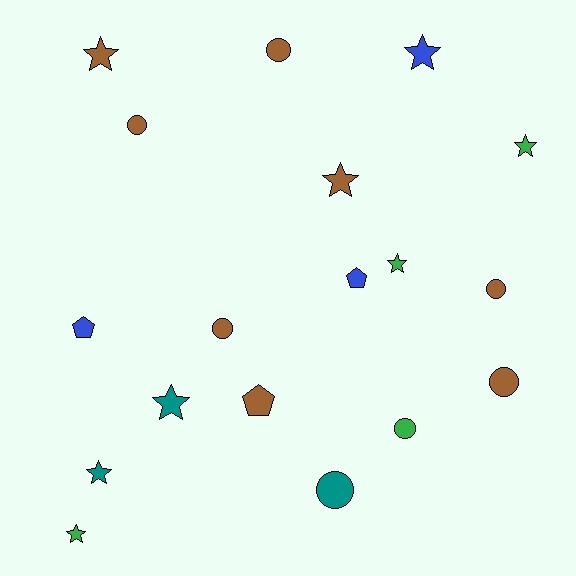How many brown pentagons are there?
There is 1 brown pentagon.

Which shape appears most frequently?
Star, with 8 objects.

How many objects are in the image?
There are 18 objects.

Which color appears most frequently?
Brown, with 8 objects.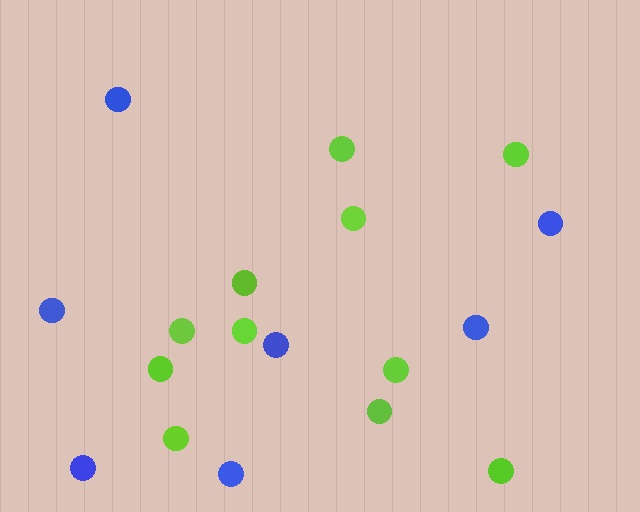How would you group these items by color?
There are 2 groups: one group of blue circles (7) and one group of lime circles (11).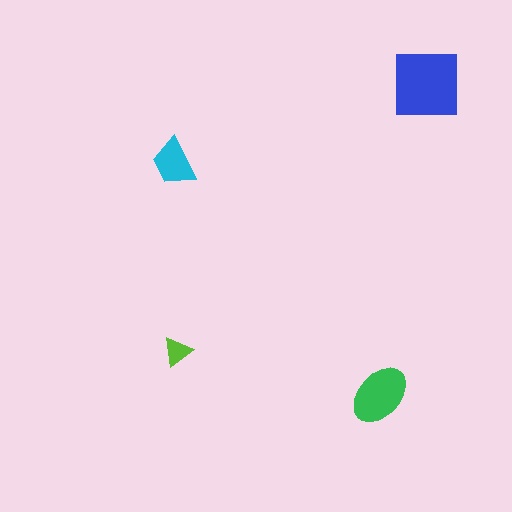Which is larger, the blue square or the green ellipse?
The blue square.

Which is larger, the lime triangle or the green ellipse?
The green ellipse.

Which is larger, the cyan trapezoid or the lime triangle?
The cyan trapezoid.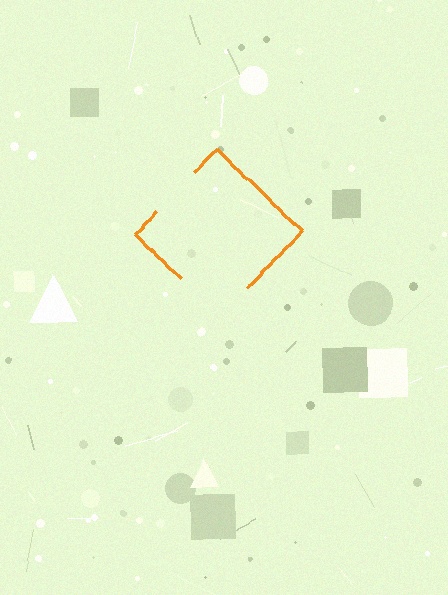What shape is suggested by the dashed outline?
The dashed outline suggests a diamond.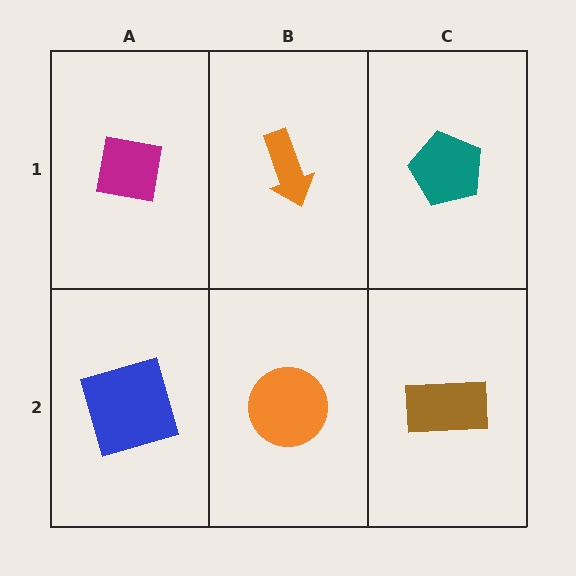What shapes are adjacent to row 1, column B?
An orange circle (row 2, column B), a magenta square (row 1, column A), a teal pentagon (row 1, column C).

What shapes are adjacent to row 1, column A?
A blue square (row 2, column A), an orange arrow (row 1, column B).